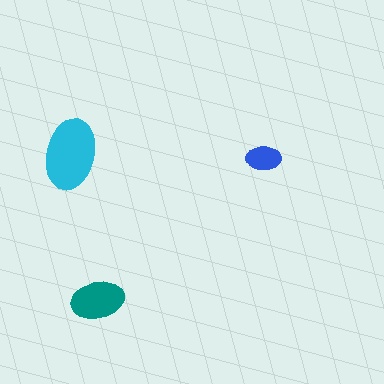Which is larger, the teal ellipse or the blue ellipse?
The teal one.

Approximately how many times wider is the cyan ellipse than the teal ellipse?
About 1.5 times wider.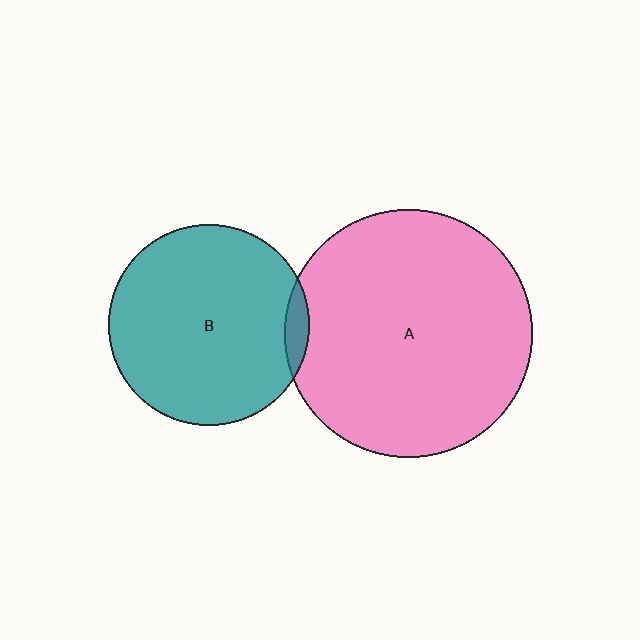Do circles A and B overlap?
Yes.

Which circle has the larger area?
Circle A (pink).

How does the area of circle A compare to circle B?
Approximately 1.5 times.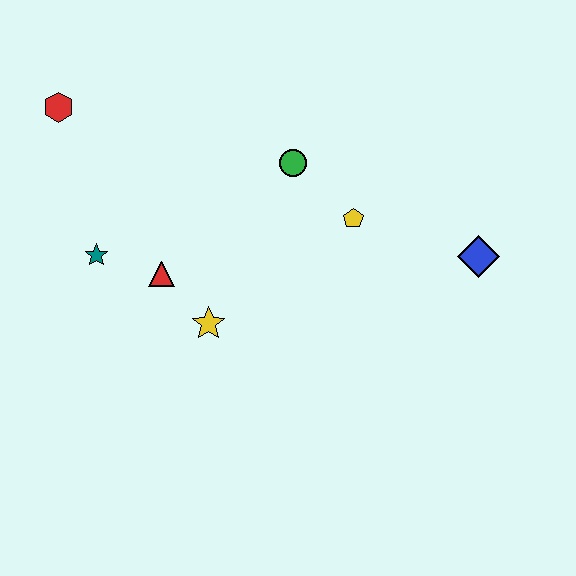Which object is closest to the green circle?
The yellow pentagon is closest to the green circle.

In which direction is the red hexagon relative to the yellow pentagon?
The red hexagon is to the left of the yellow pentagon.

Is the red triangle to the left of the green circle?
Yes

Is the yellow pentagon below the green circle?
Yes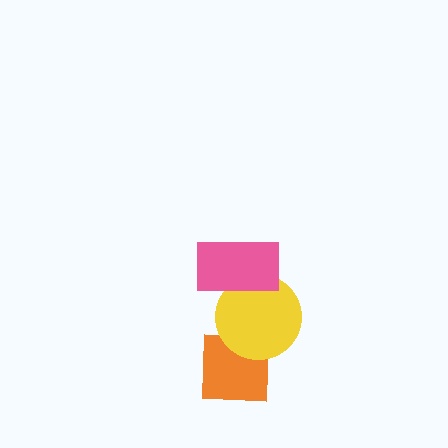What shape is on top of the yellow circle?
The pink rectangle is on top of the yellow circle.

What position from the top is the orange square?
The orange square is 3rd from the top.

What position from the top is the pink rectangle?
The pink rectangle is 1st from the top.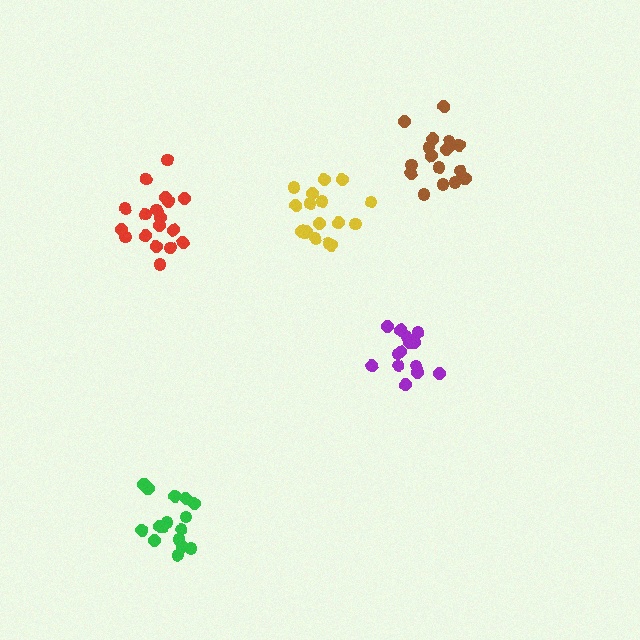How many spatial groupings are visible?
There are 5 spatial groupings.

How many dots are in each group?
Group 1: 15 dots, Group 2: 17 dots, Group 3: 16 dots, Group 4: 18 dots, Group 5: 17 dots (83 total).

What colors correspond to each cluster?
The clusters are colored: purple, yellow, green, red, brown.